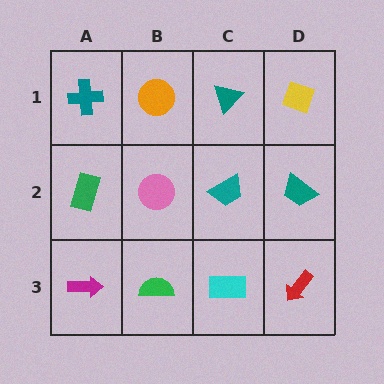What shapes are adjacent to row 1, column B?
A pink circle (row 2, column B), a teal cross (row 1, column A), a teal triangle (row 1, column C).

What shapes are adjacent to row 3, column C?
A teal trapezoid (row 2, column C), a green semicircle (row 3, column B), a red arrow (row 3, column D).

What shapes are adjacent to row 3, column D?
A teal trapezoid (row 2, column D), a cyan rectangle (row 3, column C).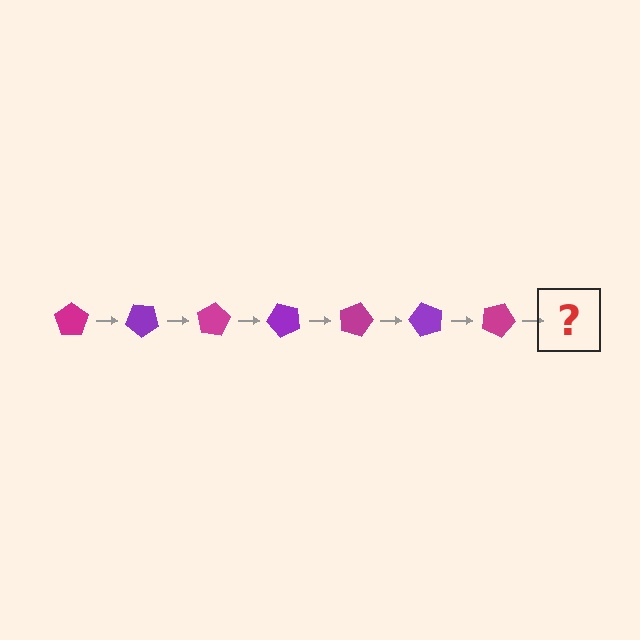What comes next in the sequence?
The next element should be a purple pentagon, rotated 280 degrees from the start.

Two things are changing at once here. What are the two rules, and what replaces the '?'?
The two rules are that it rotates 40 degrees each step and the color cycles through magenta and purple. The '?' should be a purple pentagon, rotated 280 degrees from the start.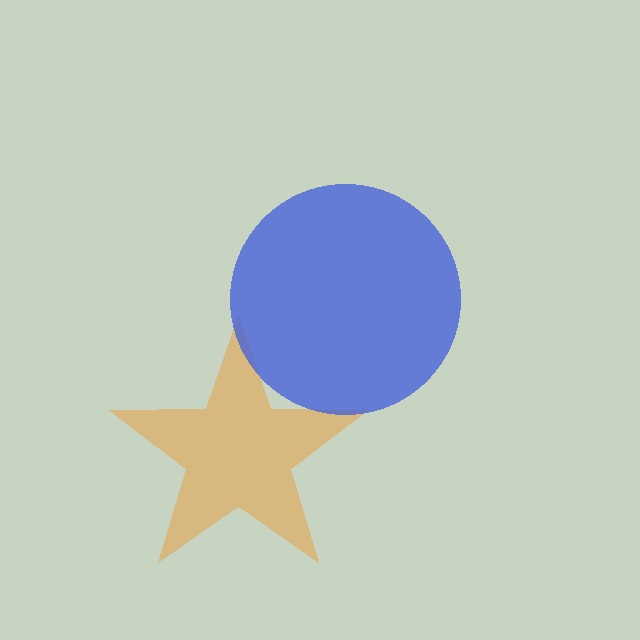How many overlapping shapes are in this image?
There are 2 overlapping shapes in the image.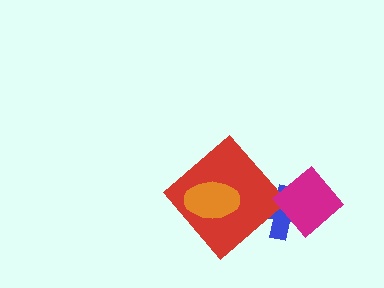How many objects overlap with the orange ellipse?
1 object overlaps with the orange ellipse.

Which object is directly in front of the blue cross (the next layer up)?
The red diamond is directly in front of the blue cross.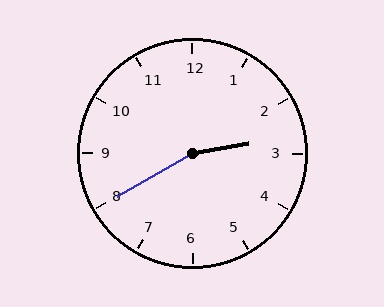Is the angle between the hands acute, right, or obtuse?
It is obtuse.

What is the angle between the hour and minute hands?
Approximately 160 degrees.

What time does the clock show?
2:40.